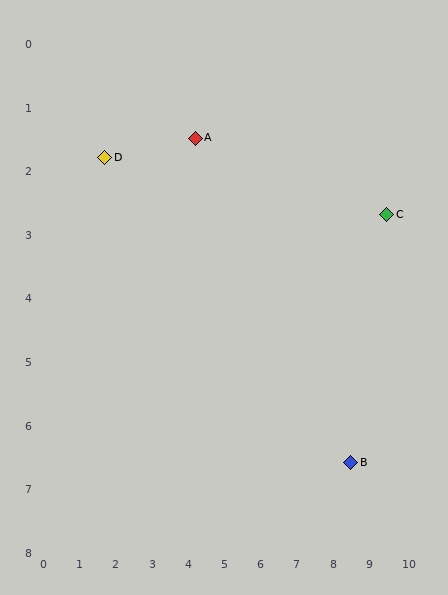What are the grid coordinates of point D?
Point D is at approximately (1.7, 1.8).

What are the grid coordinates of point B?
Point B is at approximately (8.5, 6.6).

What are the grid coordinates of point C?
Point C is at approximately (9.5, 2.7).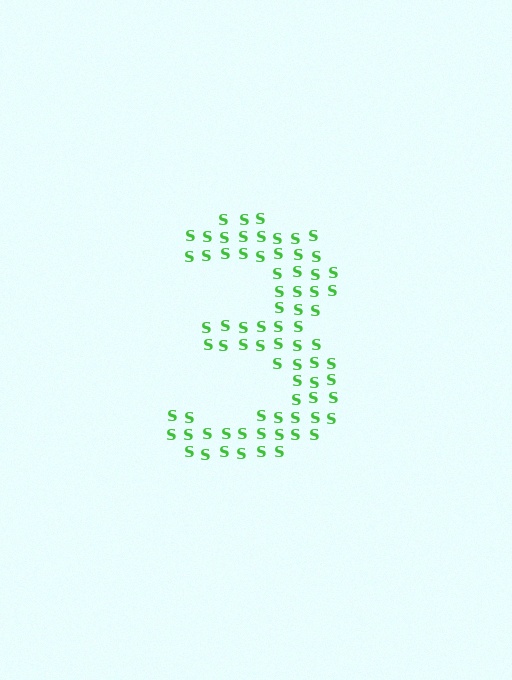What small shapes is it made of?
It is made of small letter S's.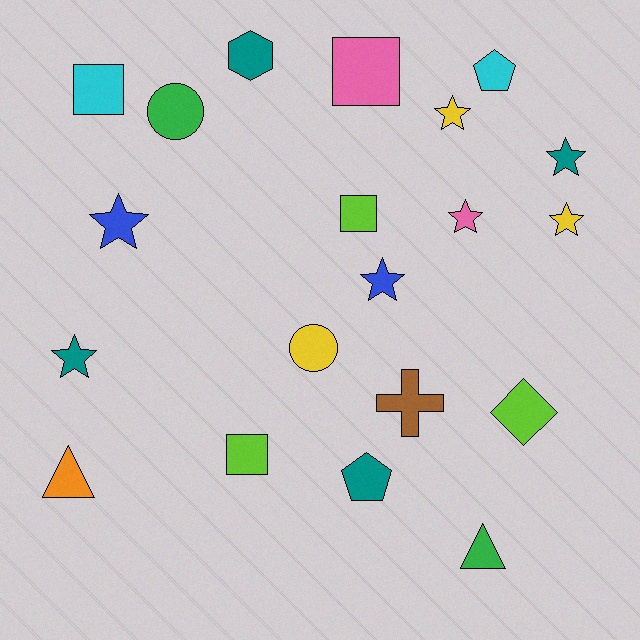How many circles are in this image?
There are 2 circles.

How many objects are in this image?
There are 20 objects.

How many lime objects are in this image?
There are 3 lime objects.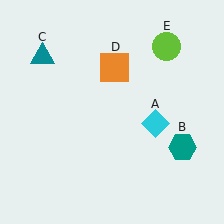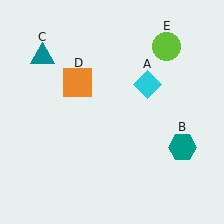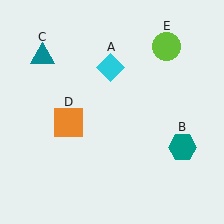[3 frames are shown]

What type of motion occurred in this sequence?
The cyan diamond (object A), orange square (object D) rotated counterclockwise around the center of the scene.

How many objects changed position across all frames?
2 objects changed position: cyan diamond (object A), orange square (object D).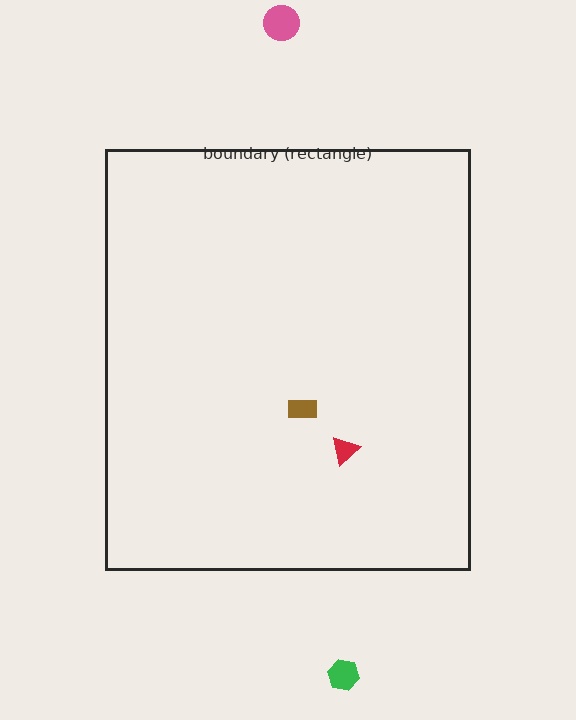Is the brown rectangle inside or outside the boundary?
Inside.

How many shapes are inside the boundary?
2 inside, 2 outside.